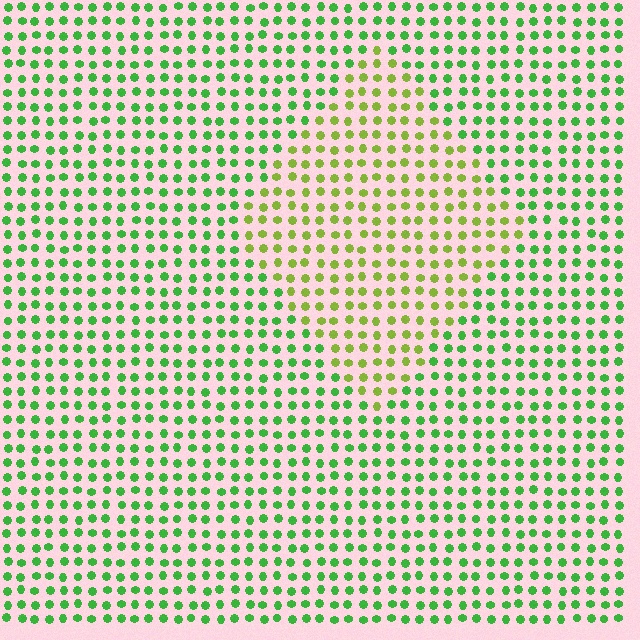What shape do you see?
I see a diamond.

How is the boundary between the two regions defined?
The boundary is defined purely by a slight shift in hue (about 38 degrees). Spacing, size, and orientation are identical on both sides.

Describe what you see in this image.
The image is filled with small green elements in a uniform arrangement. A diamond-shaped region is visible where the elements are tinted to a slightly different hue, forming a subtle color boundary.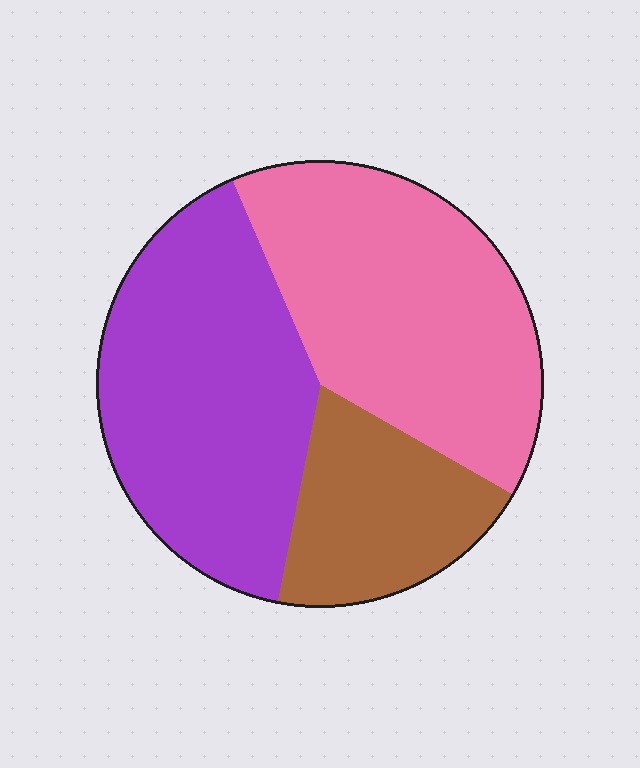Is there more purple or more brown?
Purple.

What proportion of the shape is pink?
Pink takes up about two fifths (2/5) of the shape.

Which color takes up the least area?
Brown, at roughly 20%.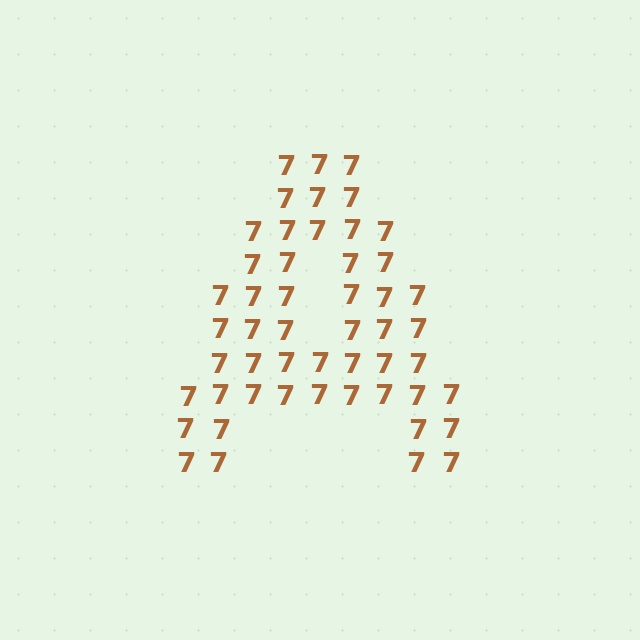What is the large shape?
The large shape is the letter A.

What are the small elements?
The small elements are digit 7's.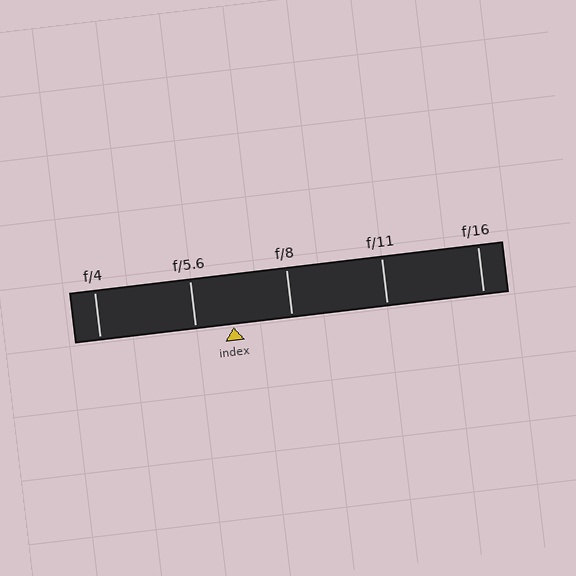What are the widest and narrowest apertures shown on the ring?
The widest aperture shown is f/4 and the narrowest is f/16.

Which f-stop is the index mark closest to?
The index mark is closest to f/5.6.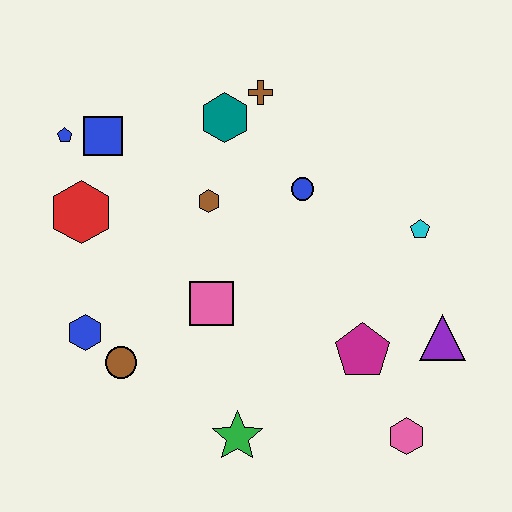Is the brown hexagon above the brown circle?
Yes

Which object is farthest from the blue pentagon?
The pink hexagon is farthest from the blue pentagon.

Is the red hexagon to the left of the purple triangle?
Yes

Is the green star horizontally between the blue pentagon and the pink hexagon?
Yes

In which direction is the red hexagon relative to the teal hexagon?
The red hexagon is to the left of the teal hexagon.